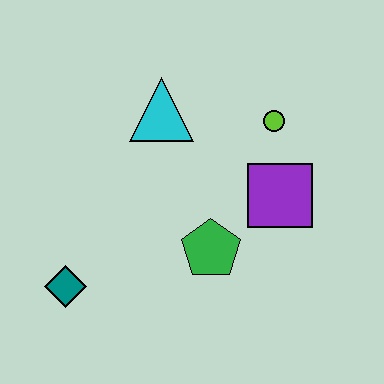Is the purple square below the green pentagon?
No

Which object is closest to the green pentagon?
The purple square is closest to the green pentagon.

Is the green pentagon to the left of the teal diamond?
No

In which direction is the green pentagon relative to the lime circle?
The green pentagon is below the lime circle.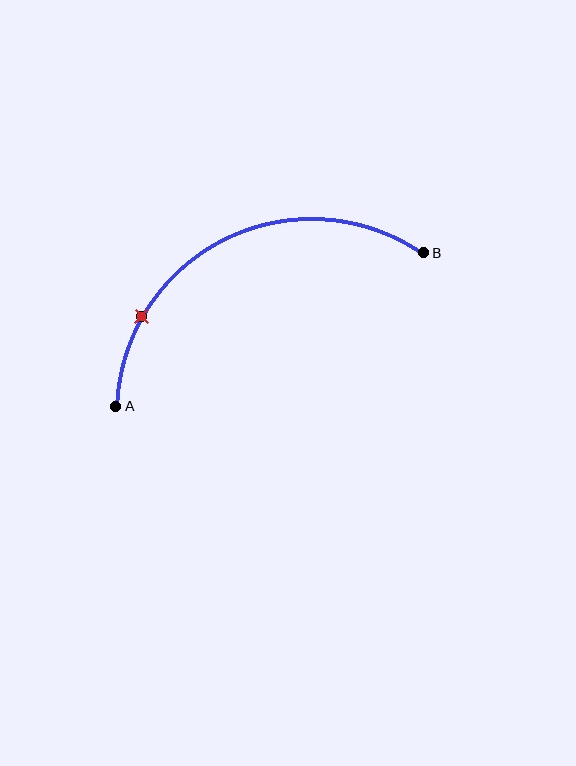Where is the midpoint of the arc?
The arc midpoint is the point on the curve farthest from the straight line joining A and B. It sits above that line.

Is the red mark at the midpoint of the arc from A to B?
No. The red mark lies on the arc but is closer to endpoint A. The arc midpoint would be at the point on the curve equidistant along the arc from both A and B.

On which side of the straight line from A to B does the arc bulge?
The arc bulges above the straight line connecting A and B.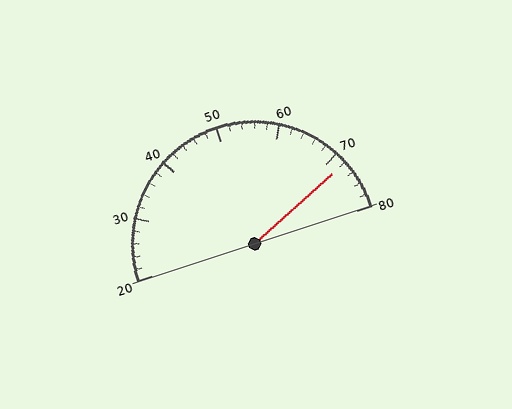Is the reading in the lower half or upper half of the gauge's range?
The reading is in the upper half of the range (20 to 80).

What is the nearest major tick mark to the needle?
The nearest major tick mark is 70.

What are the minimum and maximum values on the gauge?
The gauge ranges from 20 to 80.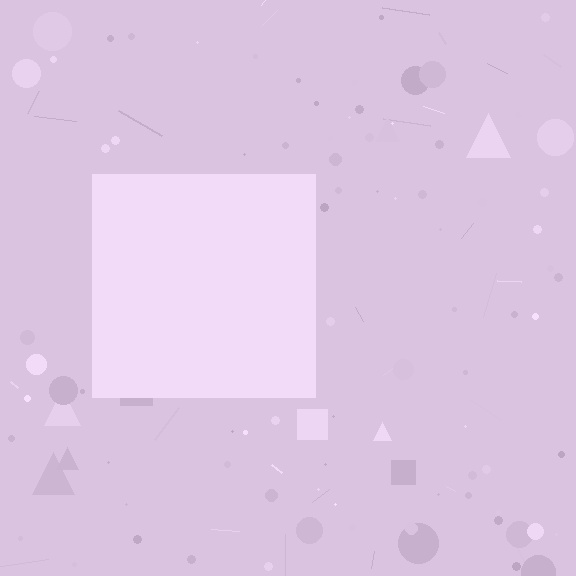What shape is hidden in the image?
A square is hidden in the image.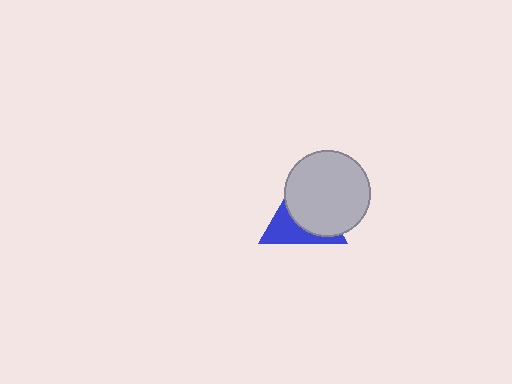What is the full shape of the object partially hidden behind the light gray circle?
The partially hidden object is a blue triangle.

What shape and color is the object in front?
The object in front is a light gray circle.